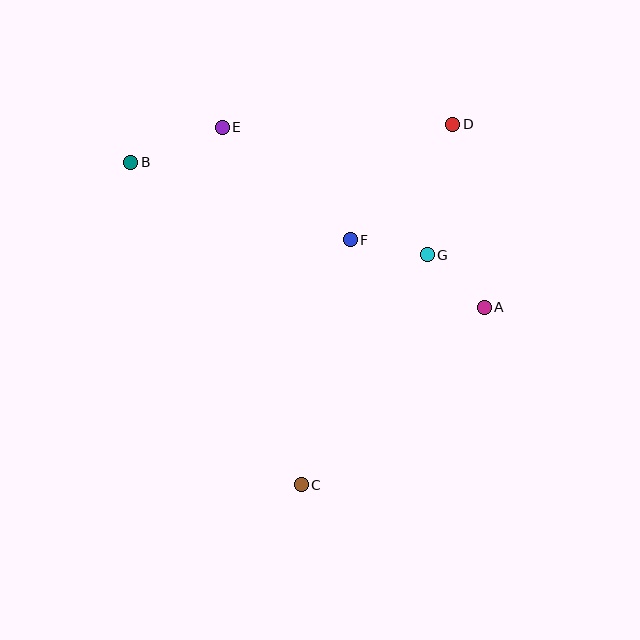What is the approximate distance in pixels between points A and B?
The distance between A and B is approximately 382 pixels.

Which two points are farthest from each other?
Points C and D are farthest from each other.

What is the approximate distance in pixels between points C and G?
The distance between C and G is approximately 262 pixels.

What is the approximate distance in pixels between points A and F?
The distance between A and F is approximately 150 pixels.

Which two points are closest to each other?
Points A and G are closest to each other.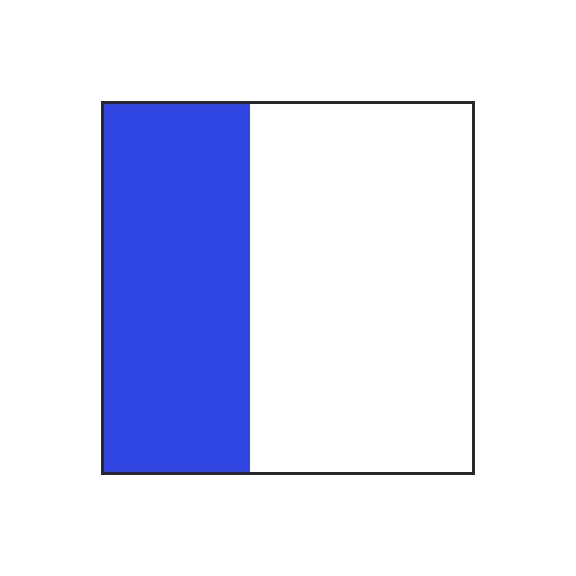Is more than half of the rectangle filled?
No.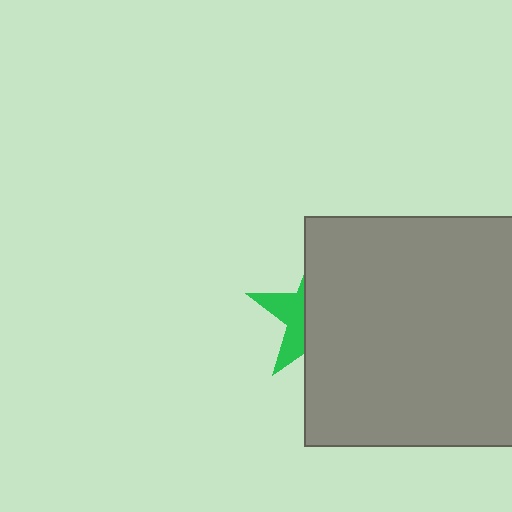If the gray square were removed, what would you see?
You would see the complete green star.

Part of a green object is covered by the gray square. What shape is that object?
It is a star.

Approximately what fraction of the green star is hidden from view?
Roughly 67% of the green star is hidden behind the gray square.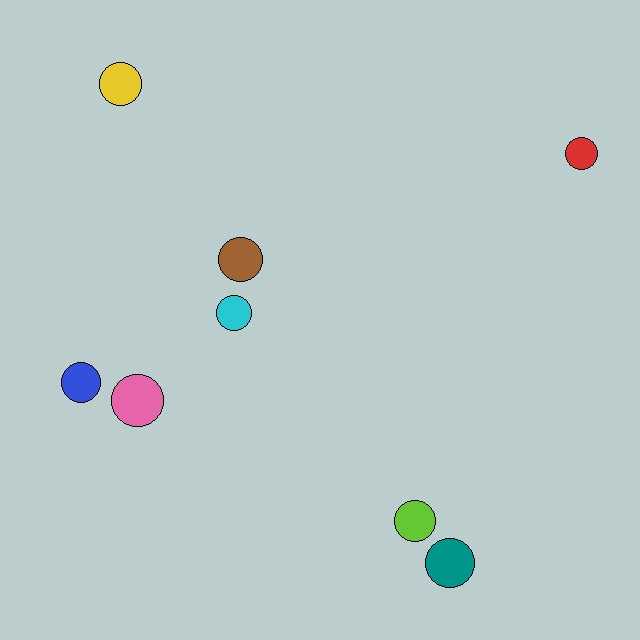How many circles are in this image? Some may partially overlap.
There are 8 circles.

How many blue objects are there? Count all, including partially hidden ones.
There is 1 blue object.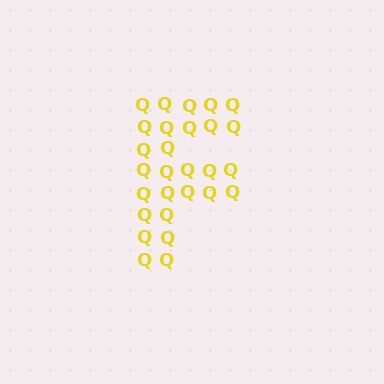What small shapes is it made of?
It is made of small letter Q's.